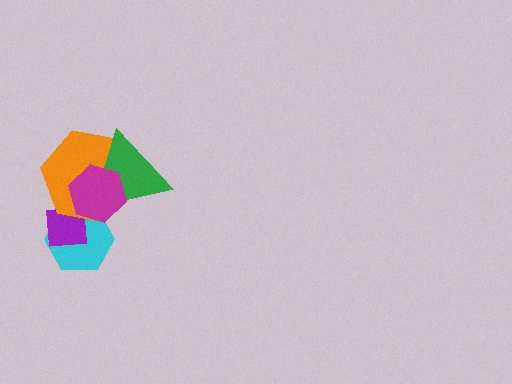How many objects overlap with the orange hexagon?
4 objects overlap with the orange hexagon.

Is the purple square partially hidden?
Yes, it is partially covered by another shape.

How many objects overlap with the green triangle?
2 objects overlap with the green triangle.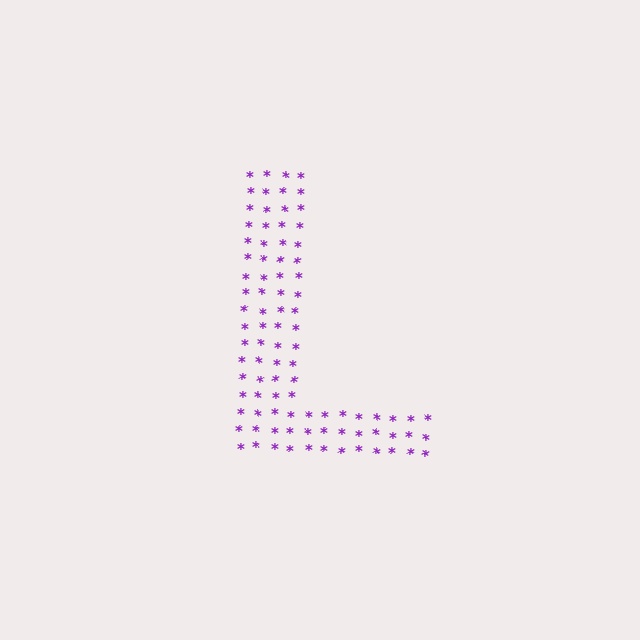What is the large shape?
The large shape is the letter L.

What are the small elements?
The small elements are asterisks.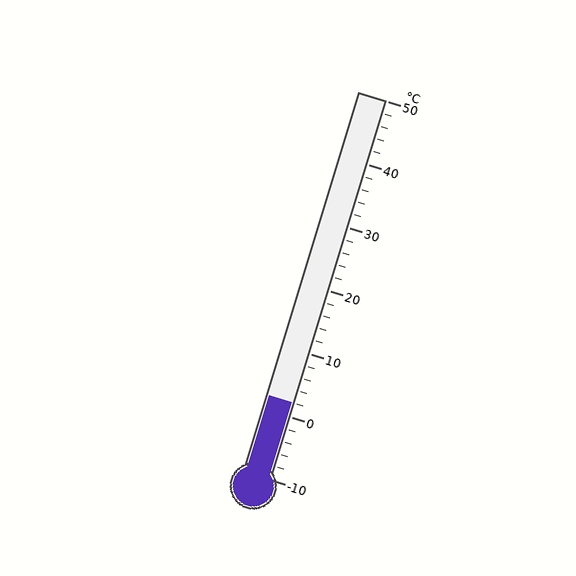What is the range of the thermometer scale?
The thermometer scale ranges from -10°C to 50°C.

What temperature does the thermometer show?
The thermometer shows approximately 2°C.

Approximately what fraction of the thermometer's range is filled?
The thermometer is filled to approximately 20% of its range.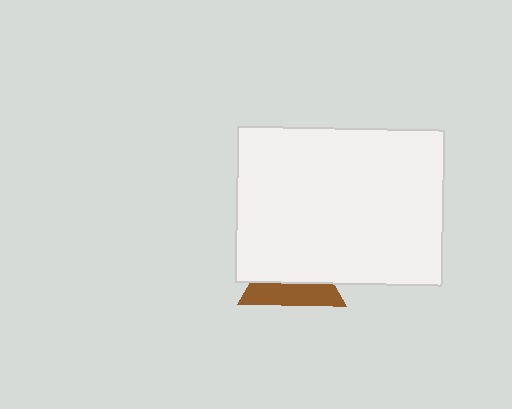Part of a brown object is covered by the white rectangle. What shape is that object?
It is a triangle.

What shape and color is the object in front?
The object in front is a white rectangle.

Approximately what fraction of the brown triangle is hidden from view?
Roughly 59% of the brown triangle is hidden behind the white rectangle.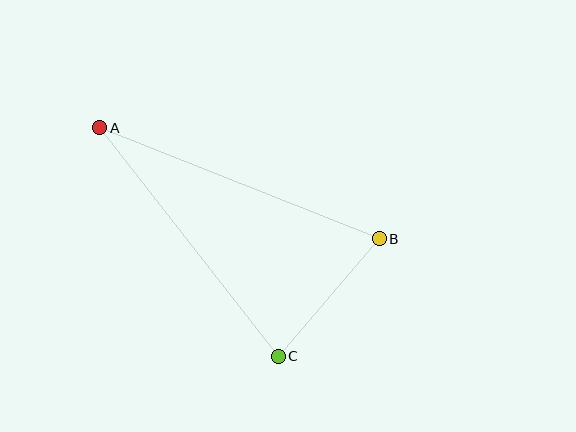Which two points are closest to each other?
Points B and C are closest to each other.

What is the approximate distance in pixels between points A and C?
The distance between A and C is approximately 290 pixels.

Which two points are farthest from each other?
Points A and B are farthest from each other.